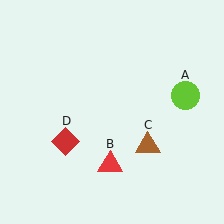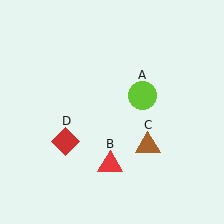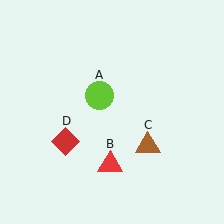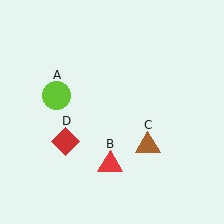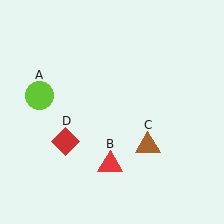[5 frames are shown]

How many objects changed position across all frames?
1 object changed position: lime circle (object A).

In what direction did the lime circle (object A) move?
The lime circle (object A) moved left.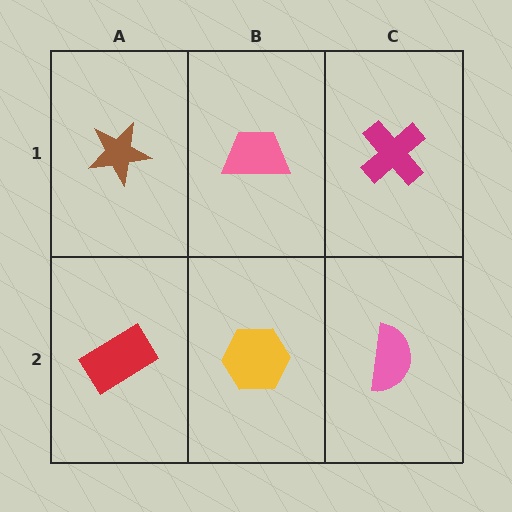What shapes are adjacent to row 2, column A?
A brown star (row 1, column A), a yellow hexagon (row 2, column B).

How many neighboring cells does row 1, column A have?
2.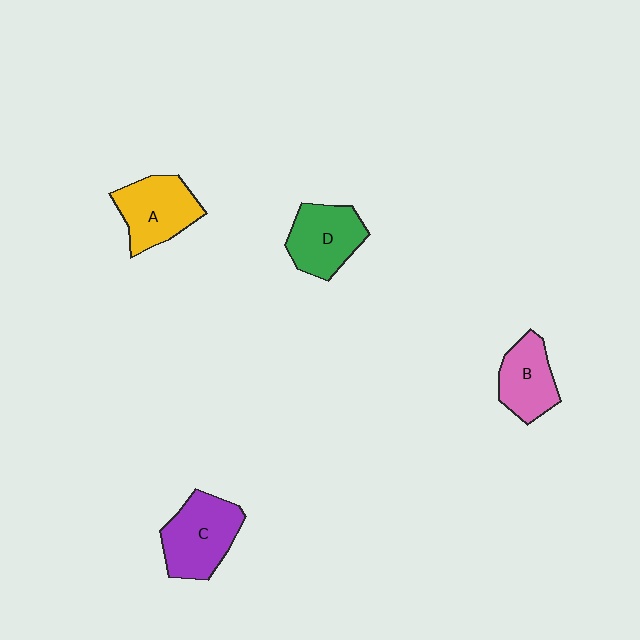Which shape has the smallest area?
Shape B (pink).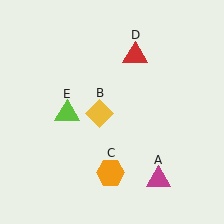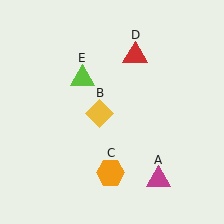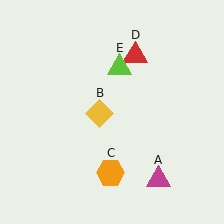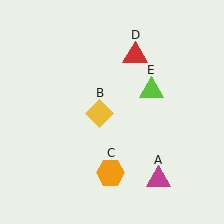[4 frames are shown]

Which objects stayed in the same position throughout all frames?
Magenta triangle (object A) and yellow diamond (object B) and orange hexagon (object C) and red triangle (object D) remained stationary.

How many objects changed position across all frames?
1 object changed position: lime triangle (object E).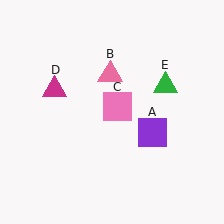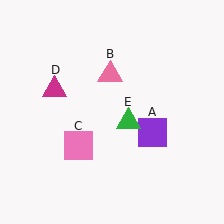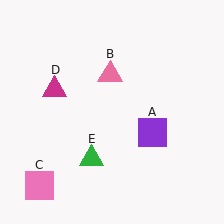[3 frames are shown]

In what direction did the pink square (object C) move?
The pink square (object C) moved down and to the left.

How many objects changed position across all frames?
2 objects changed position: pink square (object C), green triangle (object E).